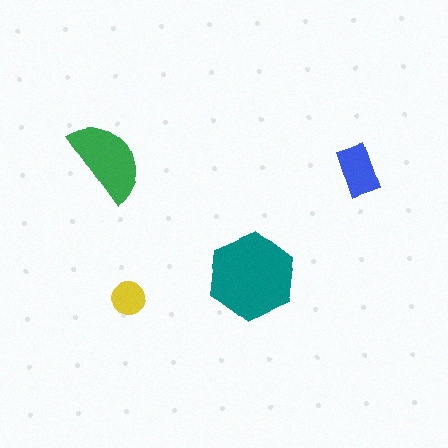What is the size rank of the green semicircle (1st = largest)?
2nd.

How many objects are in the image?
There are 4 objects in the image.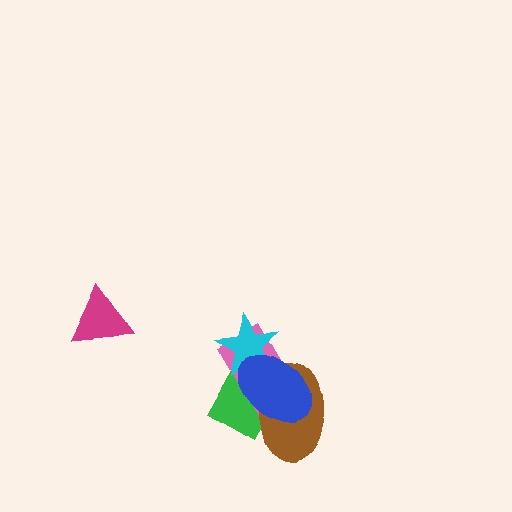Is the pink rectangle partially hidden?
Yes, it is partially covered by another shape.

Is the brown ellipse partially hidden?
Yes, it is partially covered by another shape.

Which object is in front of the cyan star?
The blue ellipse is in front of the cyan star.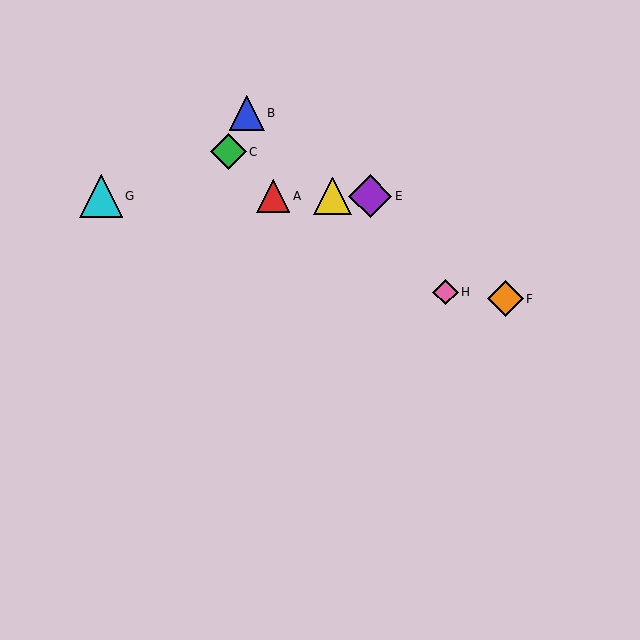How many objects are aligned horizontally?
4 objects (A, D, E, G) are aligned horizontally.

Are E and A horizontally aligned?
Yes, both are at y≈196.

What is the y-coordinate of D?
Object D is at y≈196.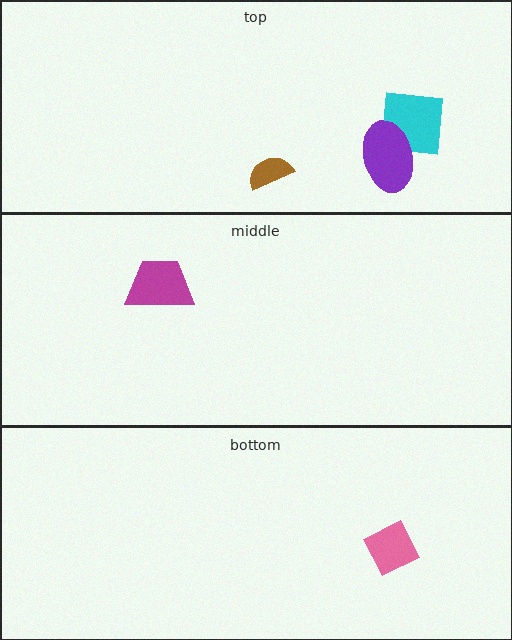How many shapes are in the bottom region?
1.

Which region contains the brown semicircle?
The top region.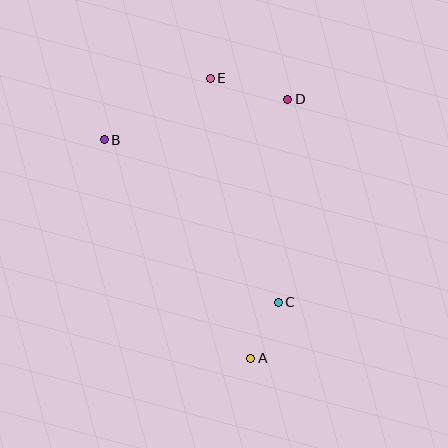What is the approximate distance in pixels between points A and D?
The distance between A and D is approximately 262 pixels.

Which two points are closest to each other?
Points A and C are closest to each other.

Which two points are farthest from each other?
Points A and E are farthest from each other.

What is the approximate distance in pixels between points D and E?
The distance between D and E is approximately 80 pixels.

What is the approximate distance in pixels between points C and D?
The distance between C and D is approximately 203 pixels.